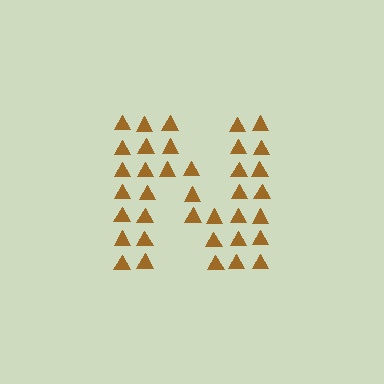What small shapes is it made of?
It is made of small triangles.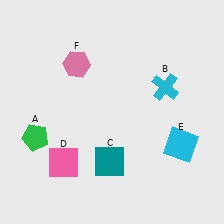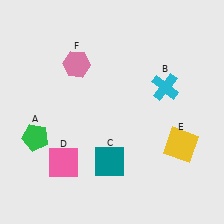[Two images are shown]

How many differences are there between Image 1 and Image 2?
There is 1 difference between the two images.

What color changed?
The square (E) changed from cyan in Image 1 to yellow in Image 2.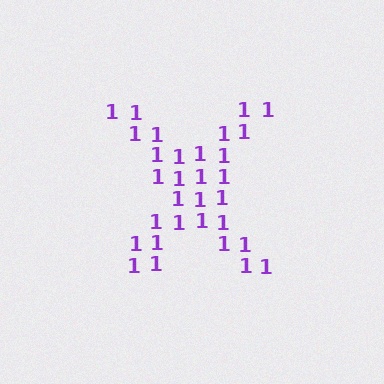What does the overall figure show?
The overall figure shows the letter X.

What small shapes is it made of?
It is made of small digit 1's.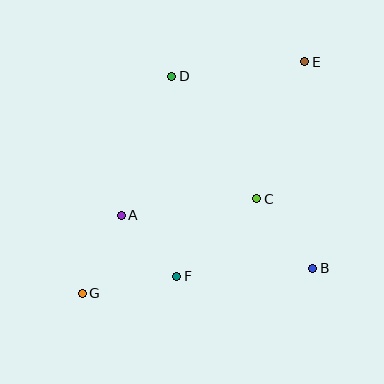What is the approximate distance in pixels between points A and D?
The distance between A and D is approximately 148 pixels.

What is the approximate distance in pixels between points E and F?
The distance between E and F is approximately 250 pixels.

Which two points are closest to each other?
Points A and F are closest to each other.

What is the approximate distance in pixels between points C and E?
The distance between C and E is approximately 145 pixels.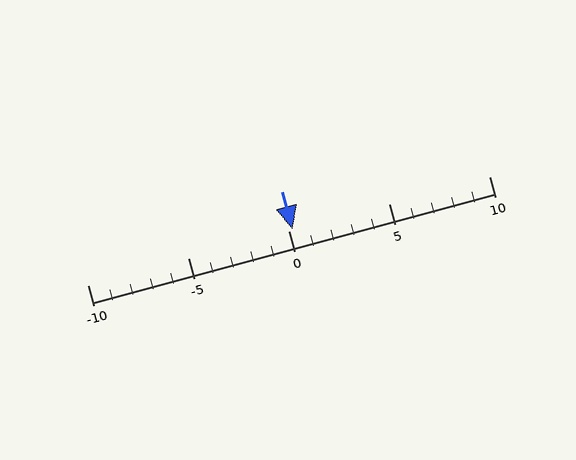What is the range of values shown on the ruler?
The ruler shows values from -10 to 10.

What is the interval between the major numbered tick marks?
The major tick marks are spaced 5 units apart.